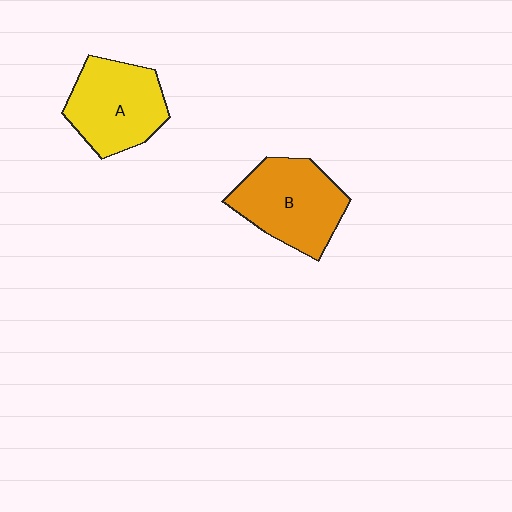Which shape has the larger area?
Shape B (orange).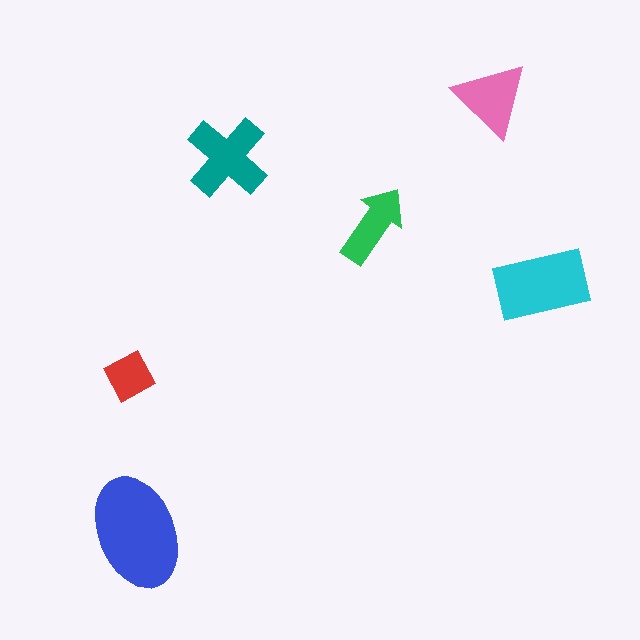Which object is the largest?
The blue ellipse.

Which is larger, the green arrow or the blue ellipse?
The blue ellipse.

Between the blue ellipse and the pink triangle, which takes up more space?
The blue ellipse.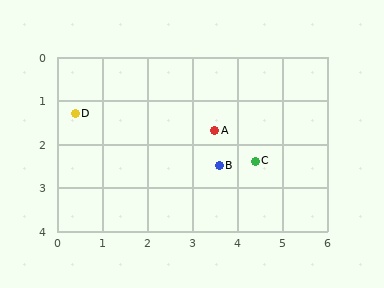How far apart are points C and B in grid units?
Points C and B are about 0.8 grid units apart.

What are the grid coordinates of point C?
Point C is at approximately (4.4, 2.4).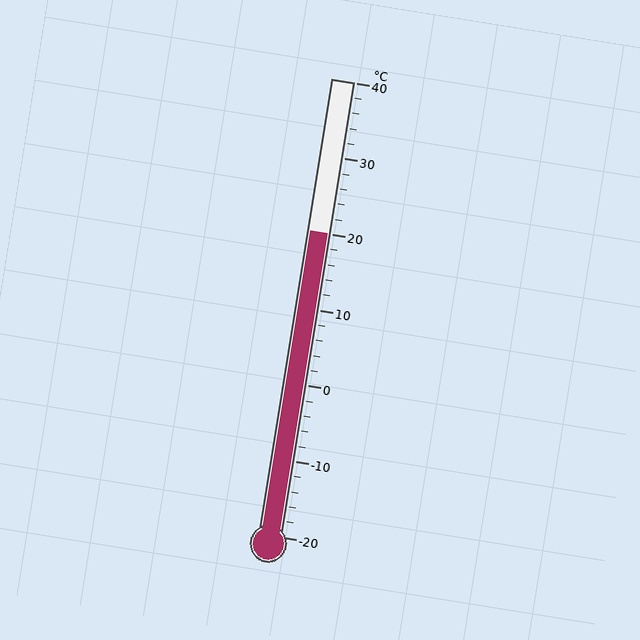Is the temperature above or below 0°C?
The temperature is above 0°C.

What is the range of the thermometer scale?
The thermometer scale ranges from -20°C to 40°C.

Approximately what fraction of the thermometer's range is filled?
The thermometer is filled to approximately 65% of its range.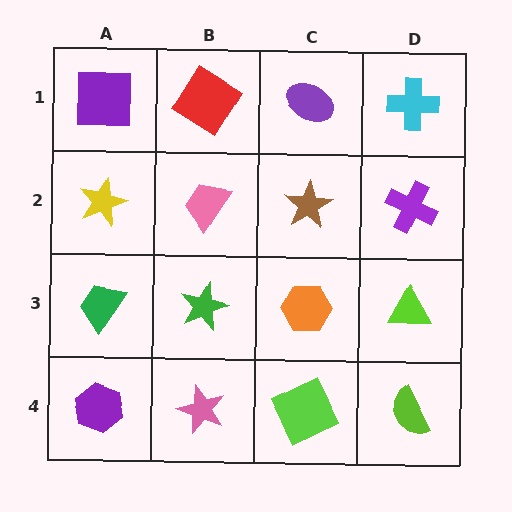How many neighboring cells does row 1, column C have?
3.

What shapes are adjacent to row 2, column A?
A purple square (row 1, column A), a green trapezoid (row 3, column A), a pink trapezoid (row 2, column B).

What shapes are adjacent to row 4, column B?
A green star (row 3, column B), a purple hexagon (row 4, column A), a lime square (row 4, column C).